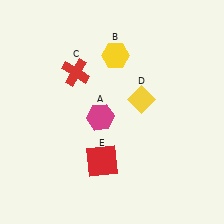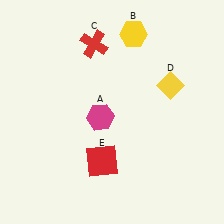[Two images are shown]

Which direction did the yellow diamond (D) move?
The yellow diamond (D) moved right.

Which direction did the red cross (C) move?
The red cross (C) moved up.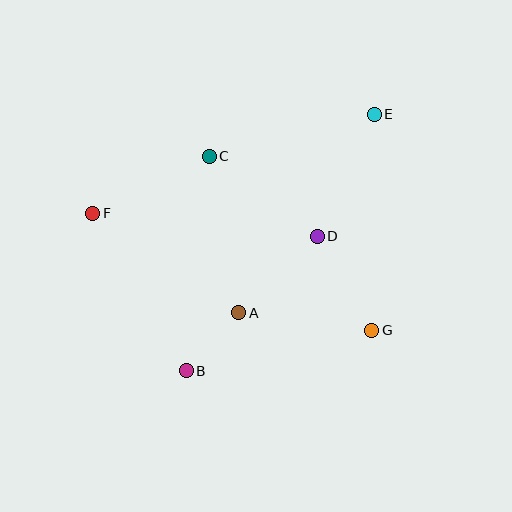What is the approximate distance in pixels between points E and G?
The distance between E and G is approximately 216 pixels.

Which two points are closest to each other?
Points A and B are closest to each other.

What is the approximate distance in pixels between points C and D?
The distance between C and D is approximately 135 pixels.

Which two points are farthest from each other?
Points B and E are farthest from each other.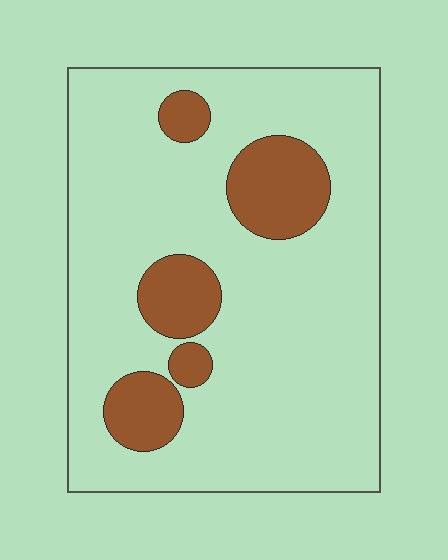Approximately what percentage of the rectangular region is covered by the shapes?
Approximately 15%.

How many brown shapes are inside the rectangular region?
5.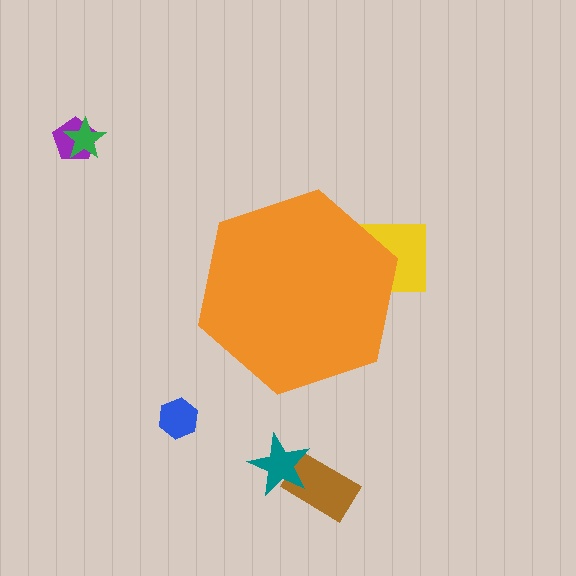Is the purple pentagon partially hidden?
No, the purple pentagon is fully visible.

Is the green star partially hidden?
No, the green star is fully visible.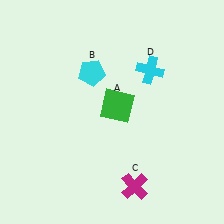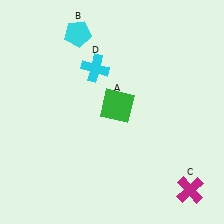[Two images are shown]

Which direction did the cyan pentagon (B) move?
The cyan pentagon (B) moved up.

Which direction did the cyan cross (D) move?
The cyan cross (D) moved left.